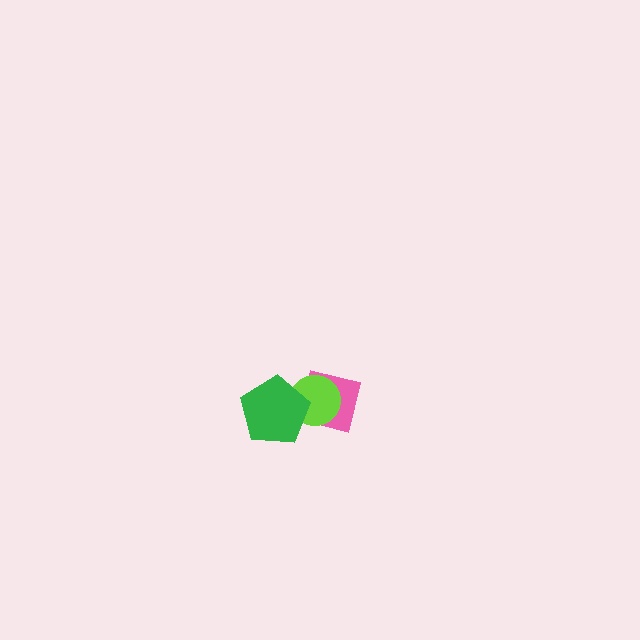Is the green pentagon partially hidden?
No, no other shape covers it.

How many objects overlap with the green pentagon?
2 objects overlap with the green pentagon.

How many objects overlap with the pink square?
2 objects overlap with the pink square.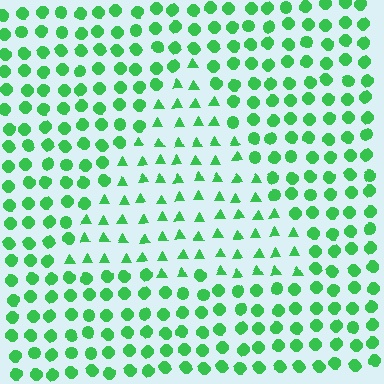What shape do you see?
I see a triangle.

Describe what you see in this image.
The image is filled with small green elements arranged in a uniform grid. A triangle-shaped region contains triangles, while the surrounding area contains circles. The boundary is defined purely by the change in element shape.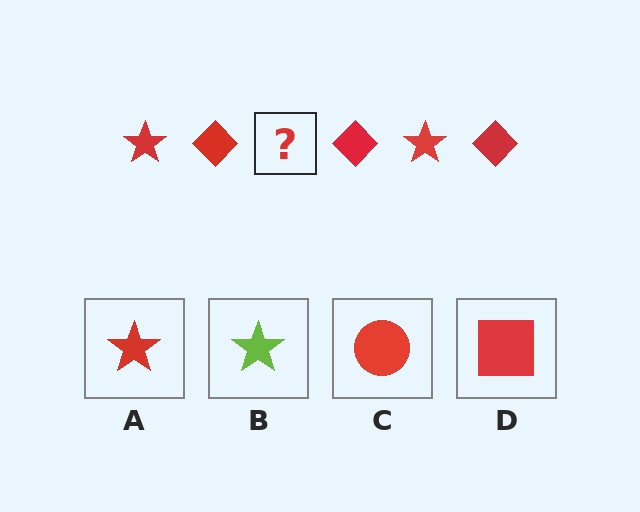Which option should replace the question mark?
Option A.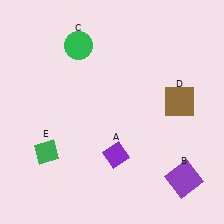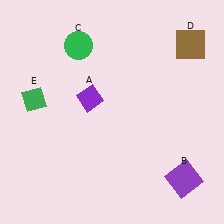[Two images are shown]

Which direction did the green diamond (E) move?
The green diamond (E) moved up.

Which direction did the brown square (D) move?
The brown square (D) moved up.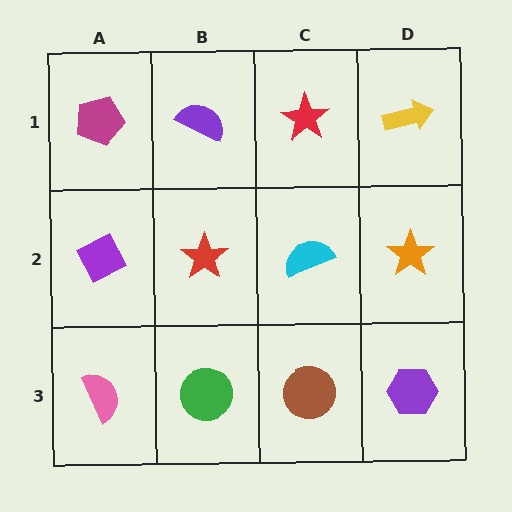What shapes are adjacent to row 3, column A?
A purple diamond (row 2, column A), a green circle (row 3, column B).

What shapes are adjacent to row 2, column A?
A magenta pentagon (row 1, column A), a pink semicircle (row 3, column A), a red star (row 2, column B).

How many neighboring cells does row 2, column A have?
3.